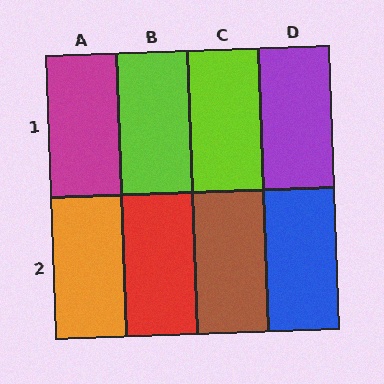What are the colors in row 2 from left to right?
Orange, red, brown, blue.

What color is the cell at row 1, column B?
Lime.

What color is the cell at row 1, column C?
Lime.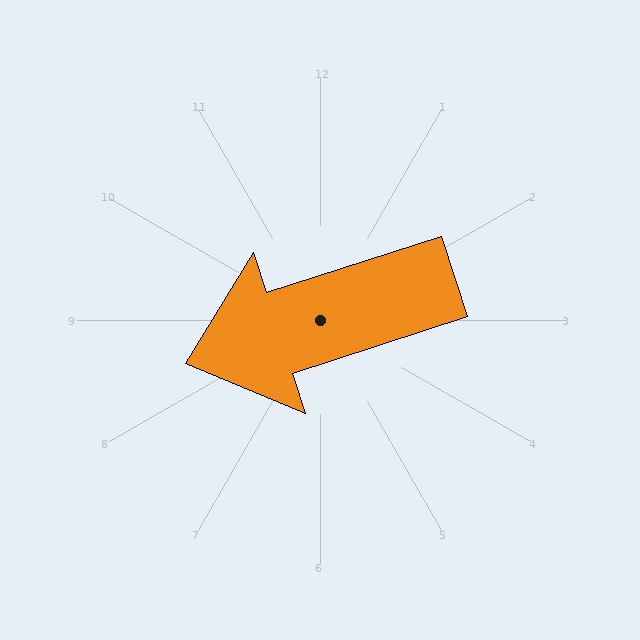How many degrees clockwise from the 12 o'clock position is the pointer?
Approximately 252 degrees.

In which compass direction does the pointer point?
West.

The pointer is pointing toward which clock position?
Roughly 8 o'clock.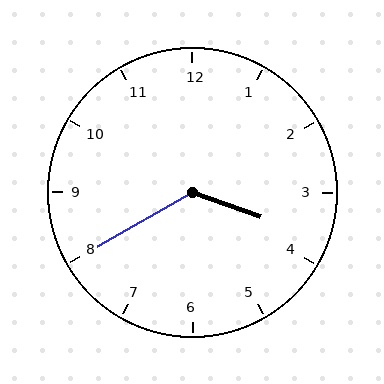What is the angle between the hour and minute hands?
Approximately 130 degrees.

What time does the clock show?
3:40.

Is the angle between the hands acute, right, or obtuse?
It is obtuse.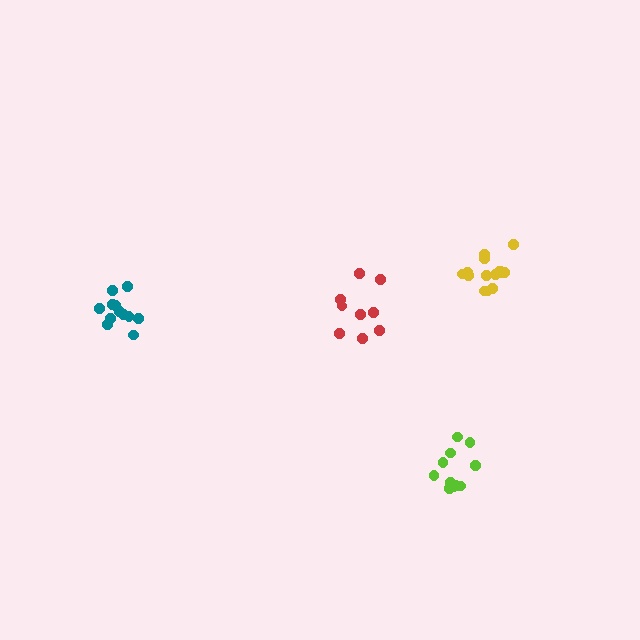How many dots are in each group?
Group 1: 12 dots, Group 2: 15 dots, Group 3: 9 dots, Group 4: 11 dots (47 total).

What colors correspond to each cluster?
The clusters are colored: teal, yellow, red, lime.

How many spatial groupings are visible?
There are 4 spatial groupings.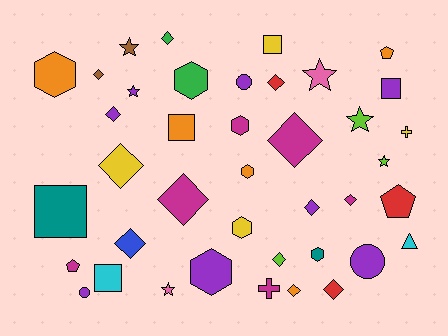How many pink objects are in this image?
There are 2 pink objects.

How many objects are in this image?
There are 40 objects.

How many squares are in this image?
There are 5 squares.